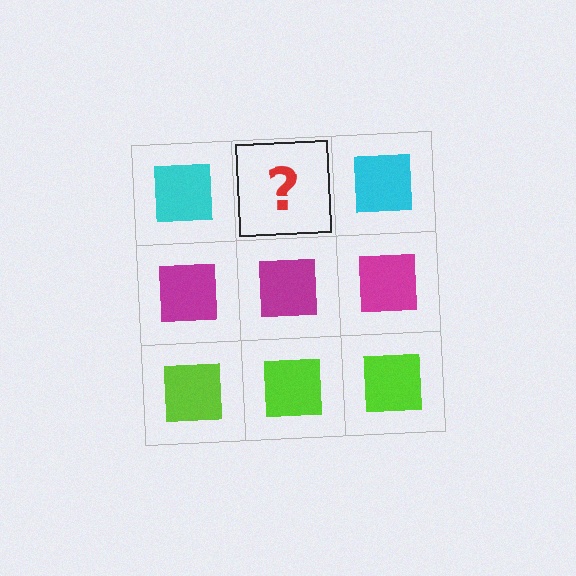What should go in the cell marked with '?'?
The missing cell should contain a cyan square.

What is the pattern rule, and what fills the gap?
The rule is that each row has a consistent color. The gap should be filled with a cyan square.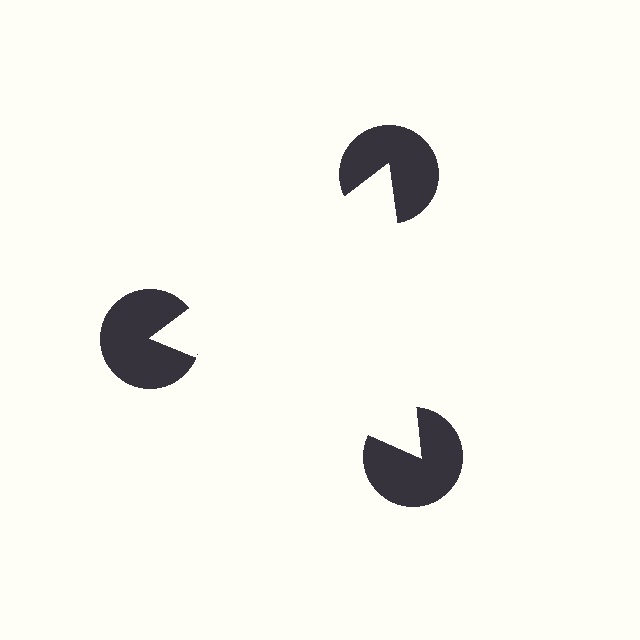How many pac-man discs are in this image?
There are 3 — one at each vertex of the illusory triangle.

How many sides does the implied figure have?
3 sides.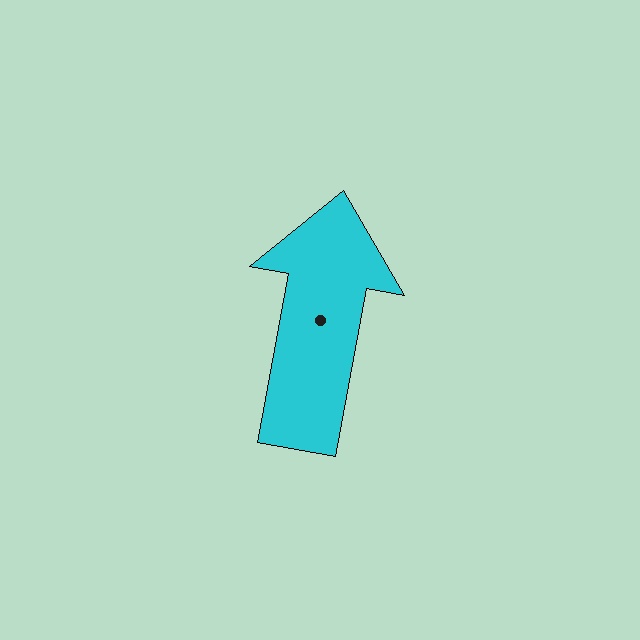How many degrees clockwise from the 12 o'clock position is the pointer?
Approximately 10 degrees.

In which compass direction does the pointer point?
North.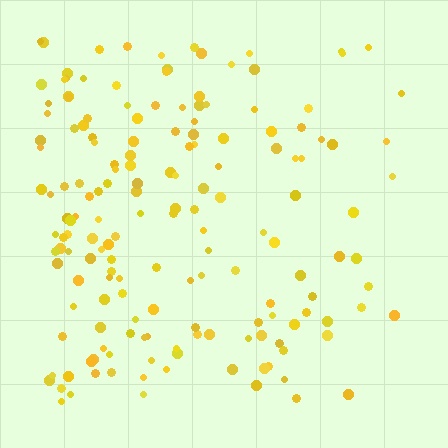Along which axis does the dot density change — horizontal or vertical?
Horizontal.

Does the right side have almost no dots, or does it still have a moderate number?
Still a moderate number, just noticeably fewer than the left.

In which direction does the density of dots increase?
From right to left, with the left side densest.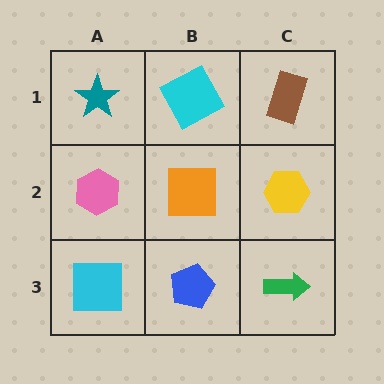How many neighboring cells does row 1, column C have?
2.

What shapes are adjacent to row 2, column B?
A cyan square (row 1, column B), a blue pentagon (row 3, column B), a pink hexagon (row 2, column A), a yellow hexagon (row 2, column C).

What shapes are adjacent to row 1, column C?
A yellow hexagon (row 2, column C), a cyan square (row 1, column B).